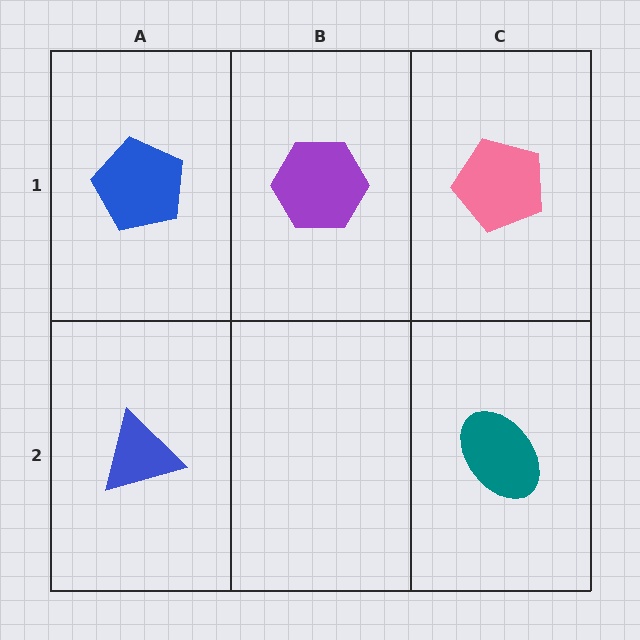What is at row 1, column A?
A blue pentagon.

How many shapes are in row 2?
2 shapes.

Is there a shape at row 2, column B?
No, that cell is empty.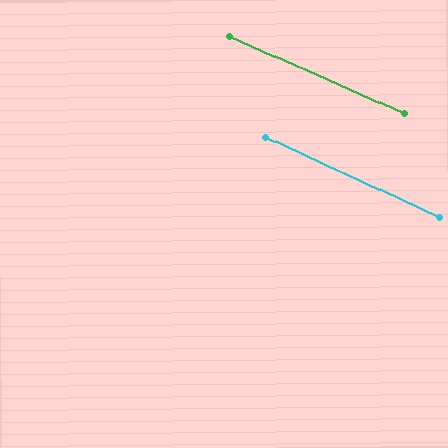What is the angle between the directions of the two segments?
Approximately 1 degree.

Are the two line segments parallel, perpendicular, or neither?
Parallel — their directions differ by only 1.2°.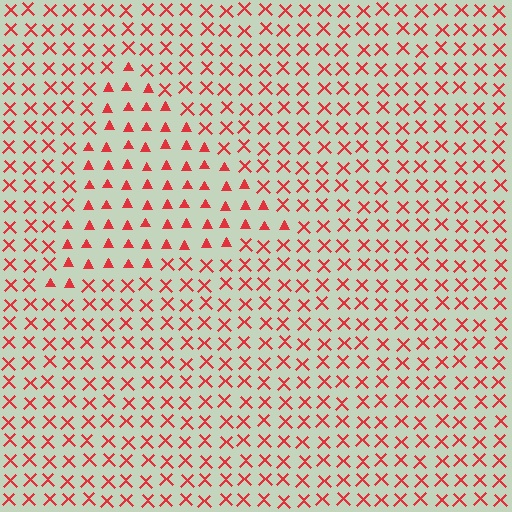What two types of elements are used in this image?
The image uses triangles inside the triangle region and X marks outside it.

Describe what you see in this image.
The image is filled with small red elements arranged in a uniform grid. A triangle-shaped region contains triangles, while the surrounding area contains X marks. The boundary is defined purely by the change in element shape.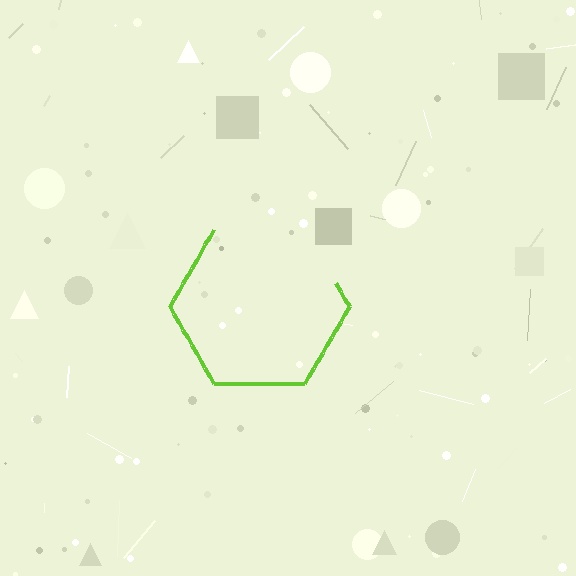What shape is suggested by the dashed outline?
The dashed outline suggests a hexagon.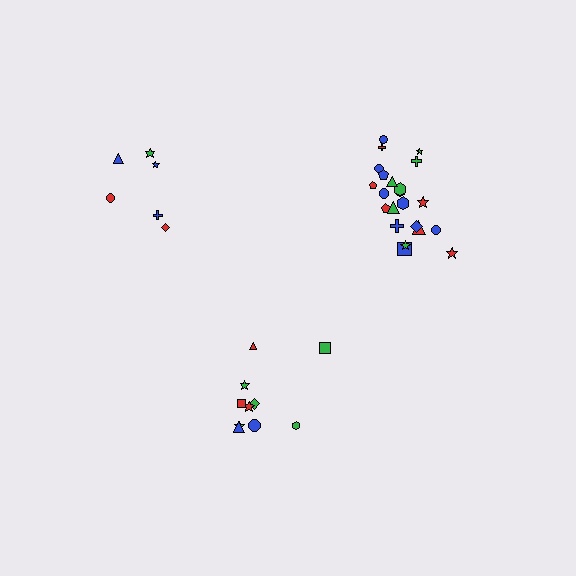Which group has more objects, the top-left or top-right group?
The top-right group.